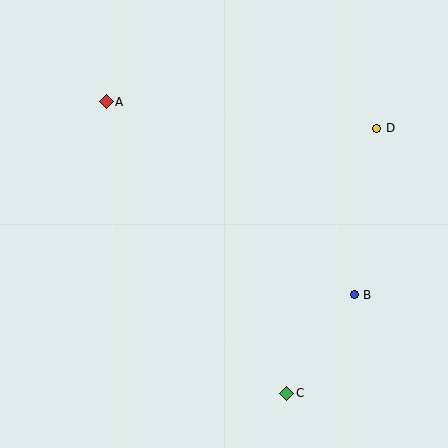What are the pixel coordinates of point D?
Point D is at (377, 128).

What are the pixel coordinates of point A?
Point A is at (106, 102).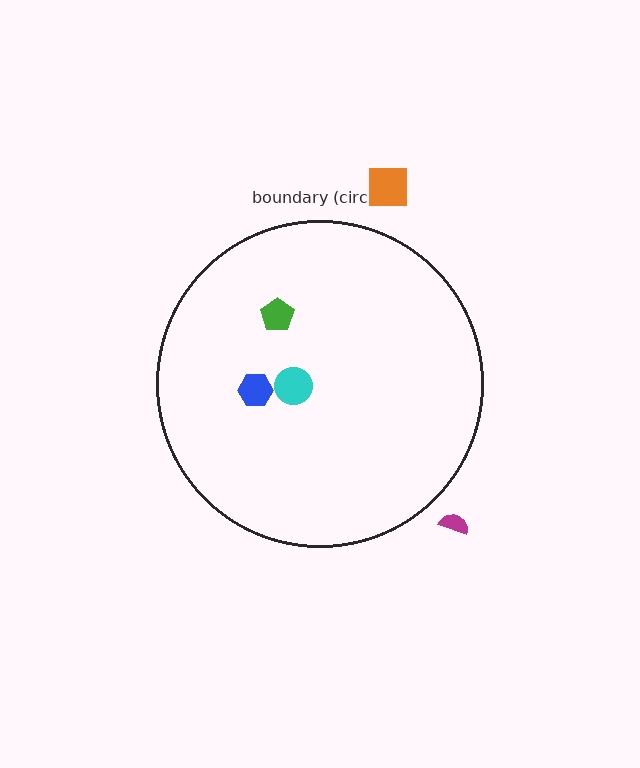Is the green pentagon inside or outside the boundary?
Inside.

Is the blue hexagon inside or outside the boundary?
Inside.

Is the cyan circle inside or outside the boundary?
Inside.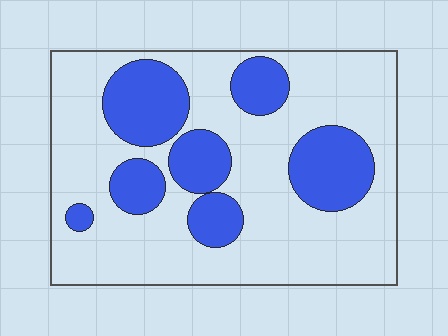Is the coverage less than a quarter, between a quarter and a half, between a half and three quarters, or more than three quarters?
Between a quarter and a half.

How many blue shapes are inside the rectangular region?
7.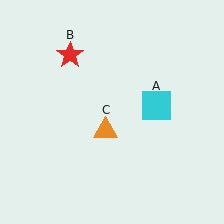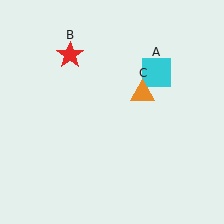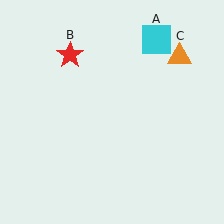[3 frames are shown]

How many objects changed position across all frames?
2 objects changed position: cyan square (object A), orange triangle (object C).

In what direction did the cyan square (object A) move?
The cyan square (object A) moved up.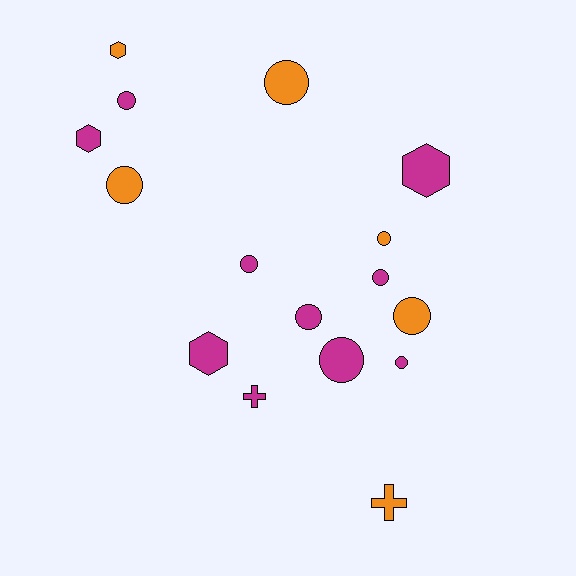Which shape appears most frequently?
Circle, with 10 objects.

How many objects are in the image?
There are 16 objects.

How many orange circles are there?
There are 4 orange circles.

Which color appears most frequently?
Magenta, with 10 objects.